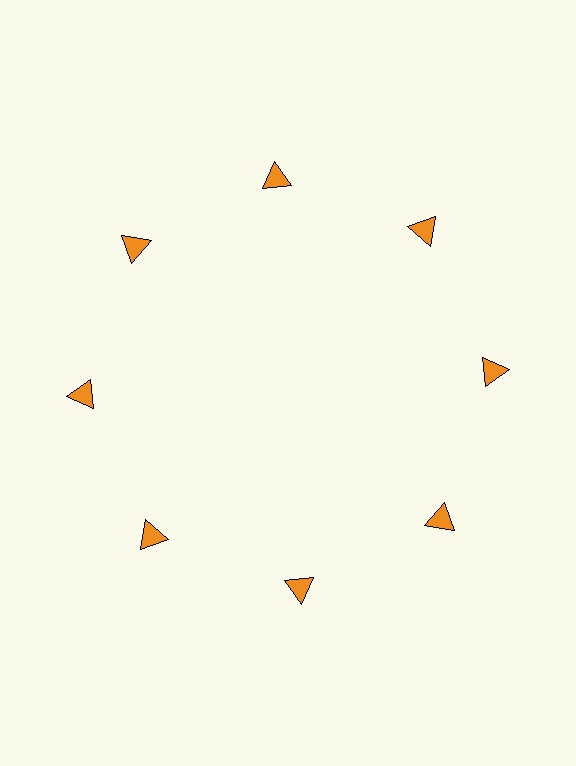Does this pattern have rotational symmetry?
Yes, this pattern has 8-fold rotational symmetry. It looks the same after rotating 45 degrees around the center.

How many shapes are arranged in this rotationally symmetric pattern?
There are 8 shapes, arranged in 8 groups of 1.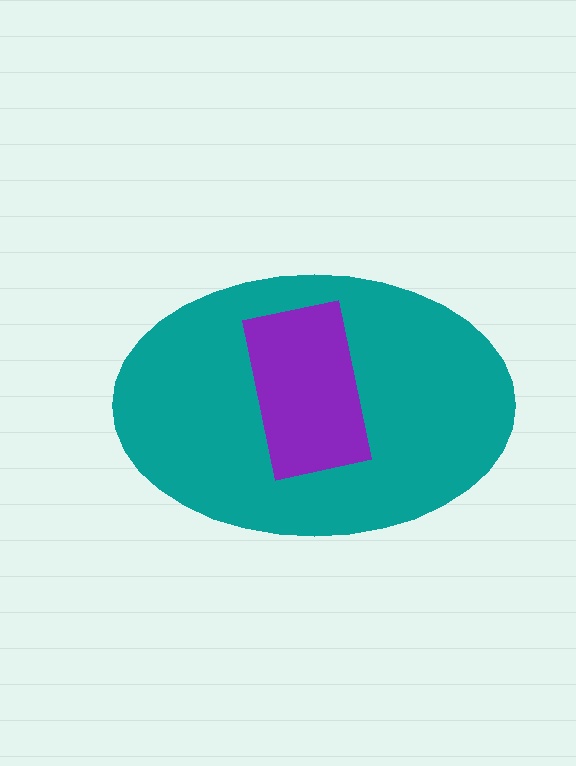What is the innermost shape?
The purple rectangle.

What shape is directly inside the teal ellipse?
The purple rectangle.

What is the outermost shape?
The teal ellipse.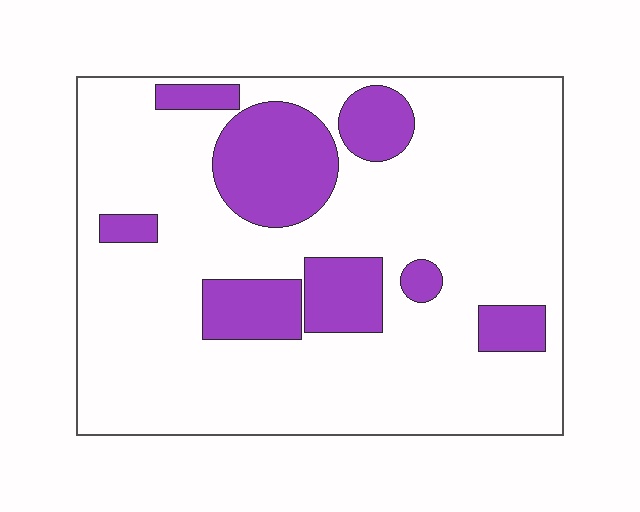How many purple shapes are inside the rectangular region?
8.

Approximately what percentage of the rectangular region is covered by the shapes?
Approximately 20%.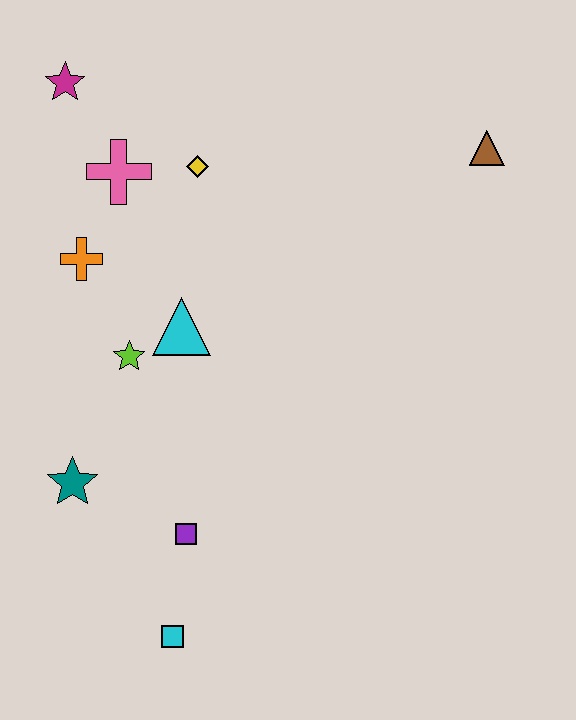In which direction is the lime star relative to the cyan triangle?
The lime star is to the left of the cyan triangle.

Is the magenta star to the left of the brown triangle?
Yes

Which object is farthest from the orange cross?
The brown triangle is farthest from the orange cross.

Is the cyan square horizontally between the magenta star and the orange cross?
No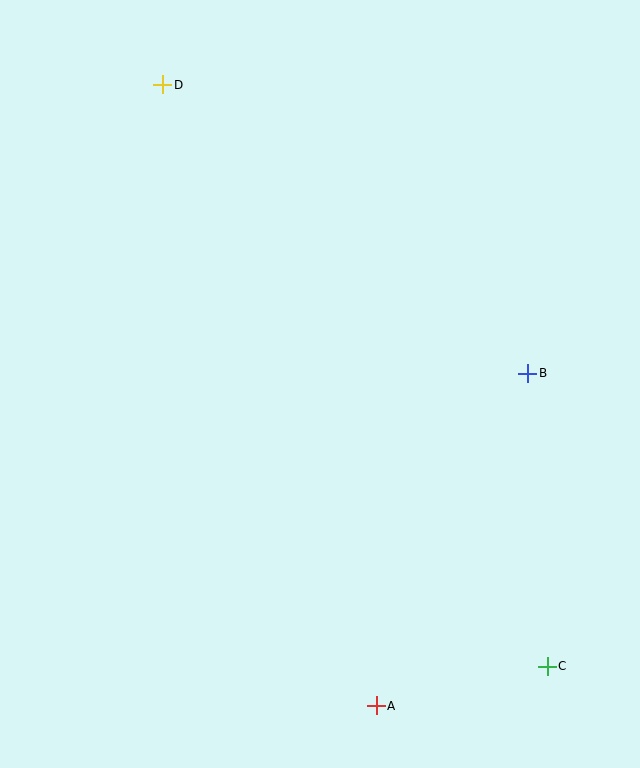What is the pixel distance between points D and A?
The distance between D and A is 656 pixels.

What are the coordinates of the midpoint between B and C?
The midpoint between B and C is at (538, 520).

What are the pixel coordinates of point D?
Point D is at (163, 85).